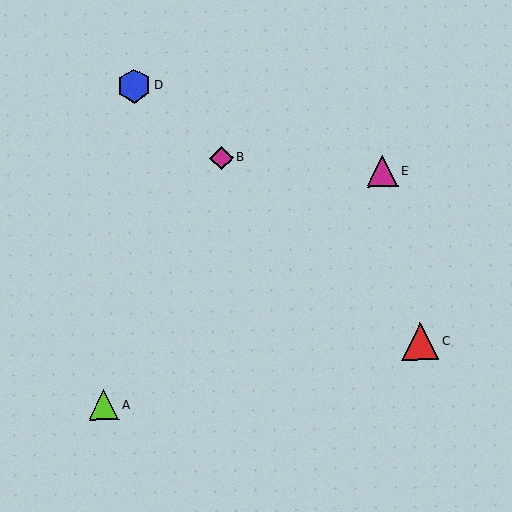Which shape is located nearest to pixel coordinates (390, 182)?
The magenta triangle (labeled E) at (382, 171) is nearest to that location.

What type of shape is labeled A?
Shape A is a lime triangle.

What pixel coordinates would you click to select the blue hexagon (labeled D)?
Click at (134, 86) to select the blue hexagon D.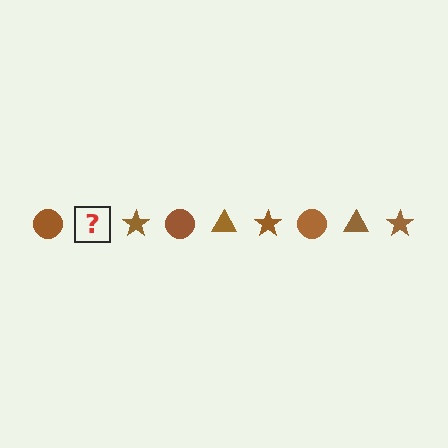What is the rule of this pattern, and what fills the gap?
The rule is that the pattern cycles through circle, triangle, star shapes in brown. The gap should be filled with a brown triangle.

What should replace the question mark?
The question mark should be replaced with a brown triangle.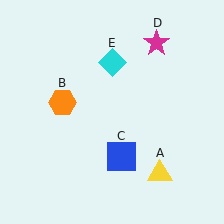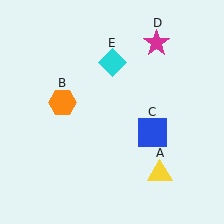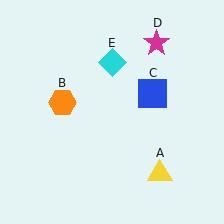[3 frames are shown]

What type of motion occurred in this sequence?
The blue square (object C) rotated counterclockwise around the center of the scene.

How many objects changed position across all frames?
1 object changed position: blue square (object C).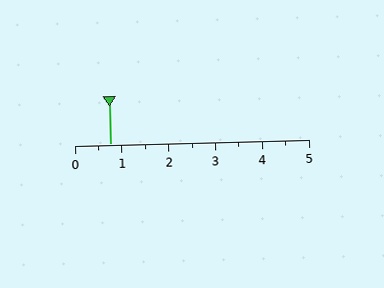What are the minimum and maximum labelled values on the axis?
The axis runs from 0 to 5.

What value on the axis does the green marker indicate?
The marker indicates approximately 0.8.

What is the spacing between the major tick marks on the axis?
The major ticks are spaced 1 apart.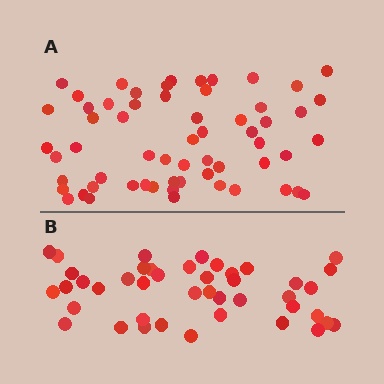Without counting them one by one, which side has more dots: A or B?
Region A (the top region) has more dots.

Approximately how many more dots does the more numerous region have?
Region A has approximately 15 more dots than region B.